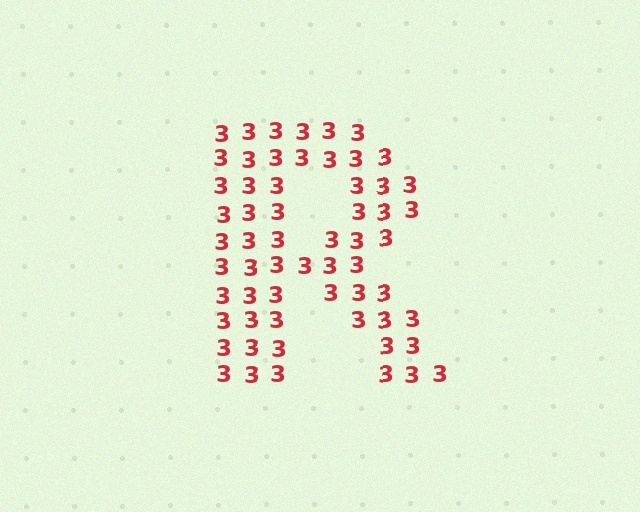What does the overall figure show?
The overall figure shows the letter R.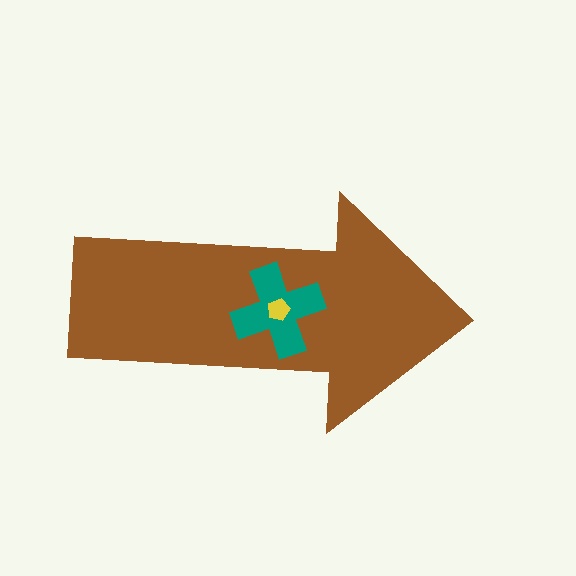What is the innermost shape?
The yellow pentagon.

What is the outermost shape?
The brown arrow.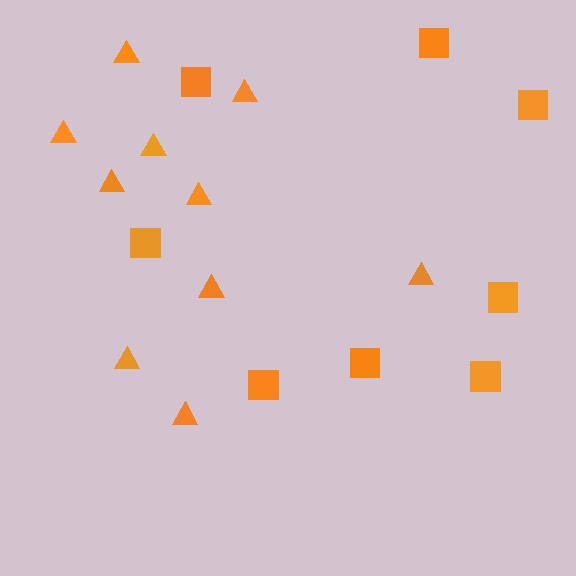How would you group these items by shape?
There are 2 groups: one group of triangles (10) and one group of squares (8).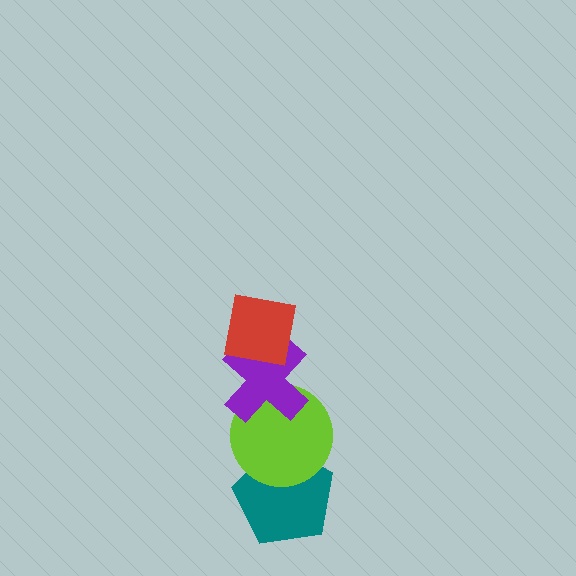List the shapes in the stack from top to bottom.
From top to bottom: the red square, the purple cross, the lime circle, the teal pentagon.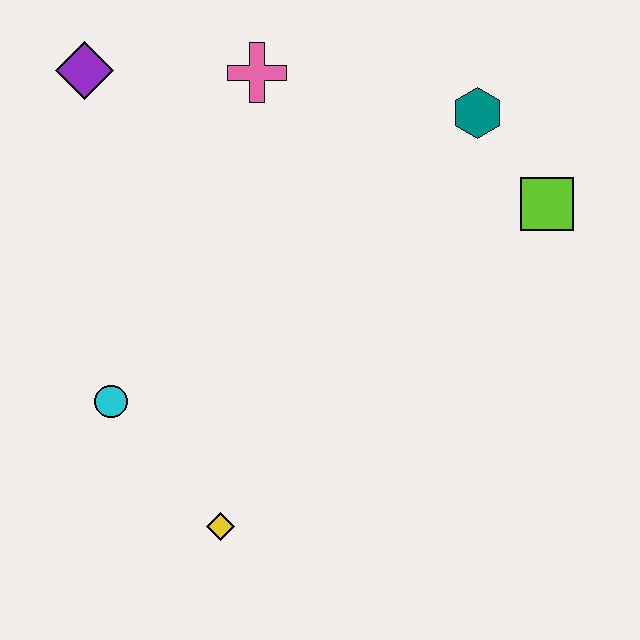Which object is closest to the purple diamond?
The pink cross is closest to the purple diamond.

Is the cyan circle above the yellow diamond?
Yes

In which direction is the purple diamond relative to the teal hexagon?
The purple diamond is to the left of the teal hexagon.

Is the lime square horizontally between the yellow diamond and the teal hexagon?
No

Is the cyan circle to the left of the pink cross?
Yes